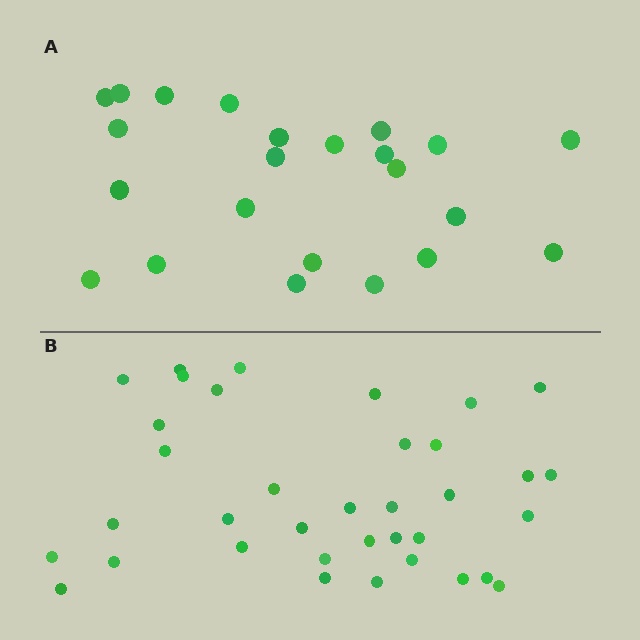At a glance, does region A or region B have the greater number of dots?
Region B (the bottom region) has more dots.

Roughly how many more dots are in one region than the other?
Region B has approximately 15 more dots than region A.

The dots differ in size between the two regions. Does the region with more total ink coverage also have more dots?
No. Region A has more total ink coverage because its dots are larger, but region B actually contains more individual dots. Total area can be misleading — the number of items is what matters here.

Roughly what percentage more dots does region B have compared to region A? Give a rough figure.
About 55% more.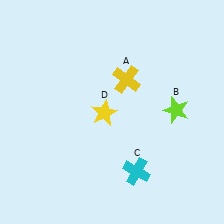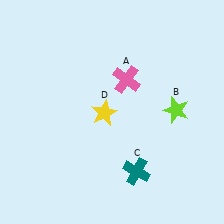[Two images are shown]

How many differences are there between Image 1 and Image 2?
There are 2 differences between the two images.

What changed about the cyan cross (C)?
In Image 1, C is cyan. In Image 2, it changed to teal.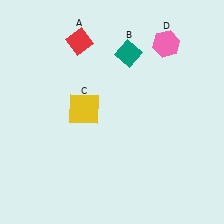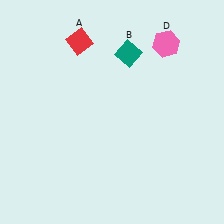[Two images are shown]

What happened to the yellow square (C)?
The yellow square (C) was removed in Image 2. It was in the top-left area of Image 1.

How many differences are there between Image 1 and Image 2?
There is 1 difference between the two images.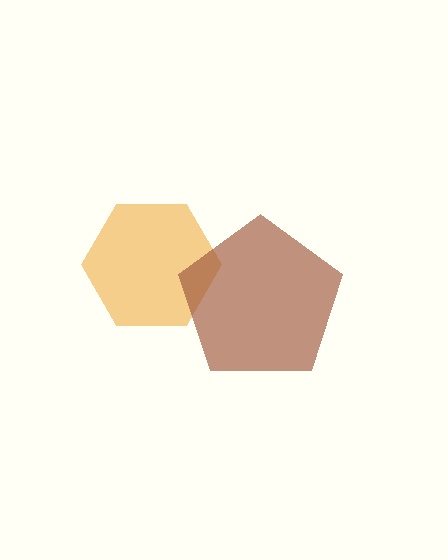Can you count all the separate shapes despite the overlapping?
Yes, there are 2 separate shapes.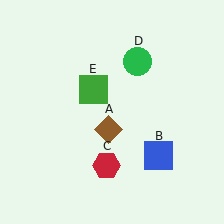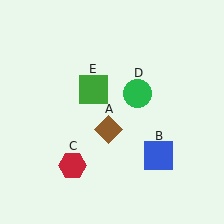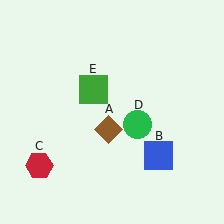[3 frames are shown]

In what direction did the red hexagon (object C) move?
The red hexagon (object C) moved left.